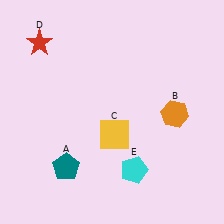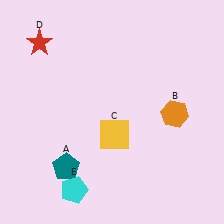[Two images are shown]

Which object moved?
The cyan pentagon (E) moved left.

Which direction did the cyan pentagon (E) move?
The cyan pentagon (E) moved left.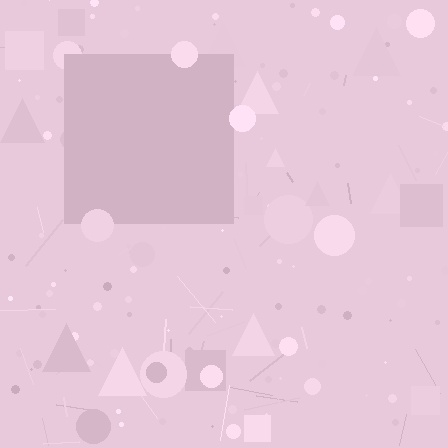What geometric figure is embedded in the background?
A square is embedded in the background.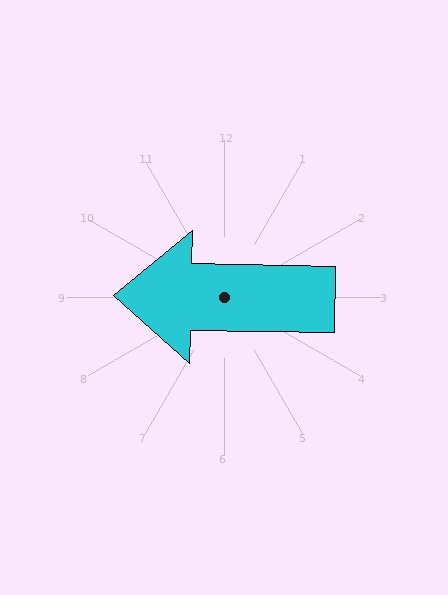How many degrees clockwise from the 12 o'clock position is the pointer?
Approximately 271 degrees.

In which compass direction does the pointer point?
West.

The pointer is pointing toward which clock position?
Roughly 9 o'clock.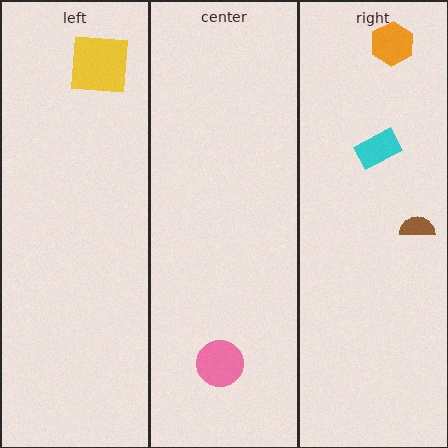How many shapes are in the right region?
3.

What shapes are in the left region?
The yellow square.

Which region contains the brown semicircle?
The right region.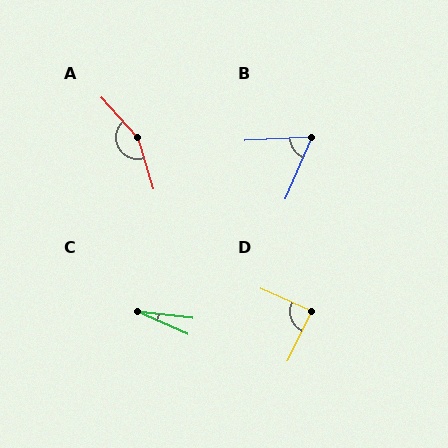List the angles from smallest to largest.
C (18°), B (64°), D (87°), A (155°).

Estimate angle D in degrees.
Approximately 87 degrees.